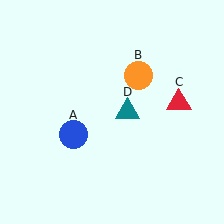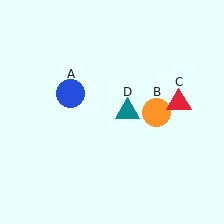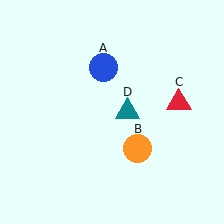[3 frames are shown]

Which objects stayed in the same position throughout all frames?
Red triangle (object C) and teal triangle (object D) remained stationary.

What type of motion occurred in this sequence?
The blue circle (object A), orange circle (object B) rotated clockwise around the center of the scene.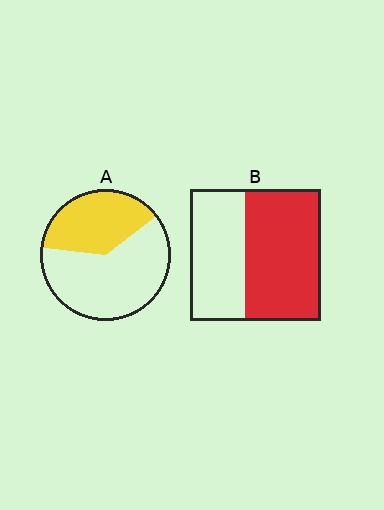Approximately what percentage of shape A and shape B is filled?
A is approximately 40% and B is approximately 60%.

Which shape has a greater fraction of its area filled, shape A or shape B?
Shape B.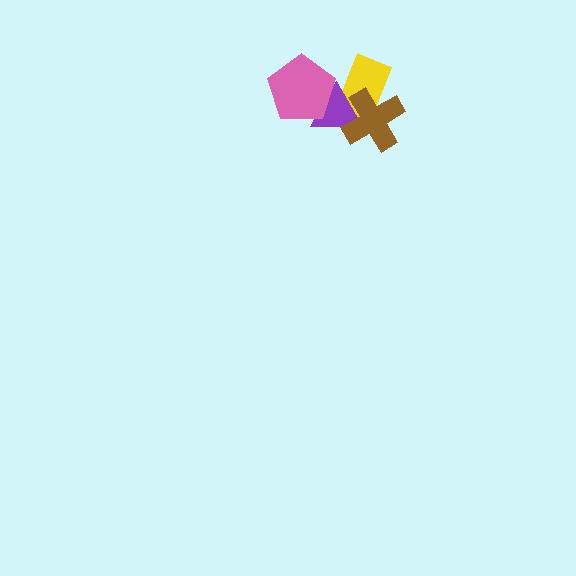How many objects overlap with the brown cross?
2 objects overlap with the brown cross.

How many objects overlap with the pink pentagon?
1 object overlaps with the pink pentagon.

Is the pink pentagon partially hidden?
No, no other shape covers it.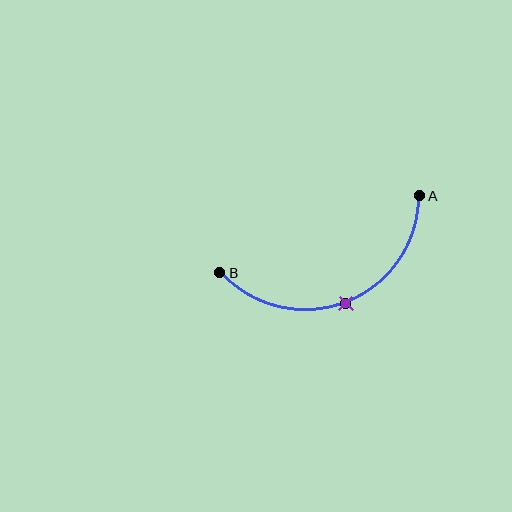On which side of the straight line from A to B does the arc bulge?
The arc bulges below the straight line connecting A and B.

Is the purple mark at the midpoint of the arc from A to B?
Yes. The purple mark lies on the arc at equal arc-length from both A and B — it is the arc midpoint.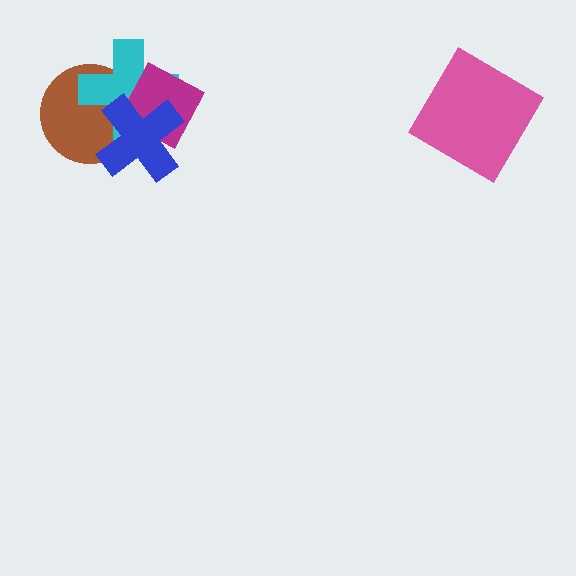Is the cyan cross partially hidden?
Yes, it is partially covered by another shape.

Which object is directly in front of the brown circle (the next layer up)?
The cyan cross is directly in front of the brown circle.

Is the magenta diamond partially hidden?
Yes, it is partially covered by another shape.